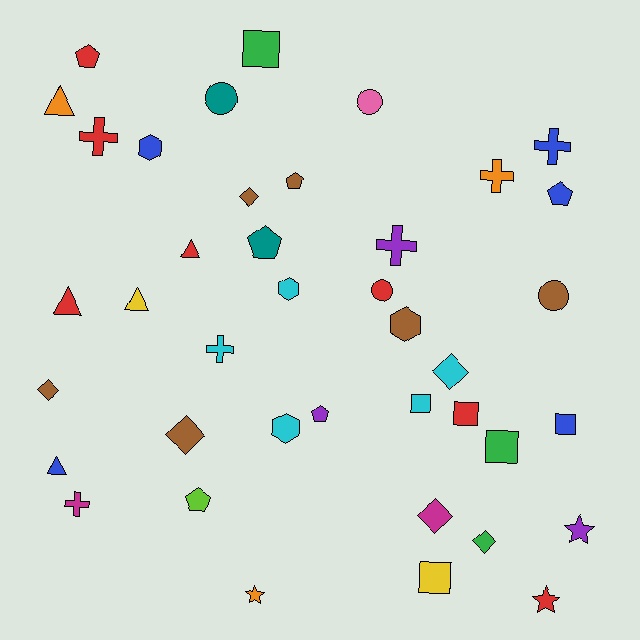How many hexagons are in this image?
There are 4 hexagons.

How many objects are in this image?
There are 40 objects.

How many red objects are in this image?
There are 7 red objects.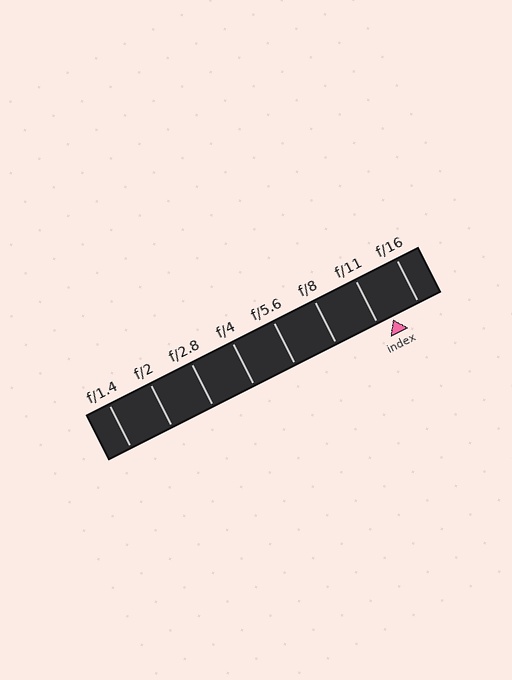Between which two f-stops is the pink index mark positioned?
The index mark is between f/11 and f/16.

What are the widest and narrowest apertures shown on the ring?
The widest aperture shown is f/1.4 and the narrowest is f/16.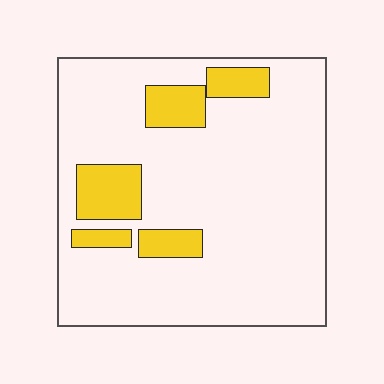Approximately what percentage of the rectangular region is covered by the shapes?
Approximately 15%.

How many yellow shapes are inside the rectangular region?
5.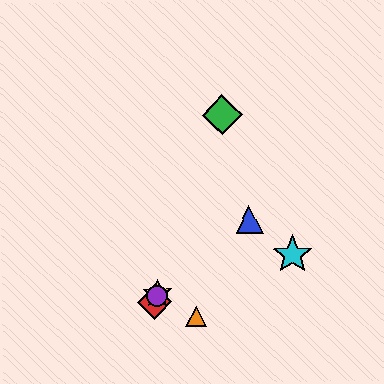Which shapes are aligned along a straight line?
The red diamond, the green diamond, the yellow star, the purple circle are aligned along a straight line.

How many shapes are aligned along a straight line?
4 shapes (the red diamond, the green diamond, the yellow star, the purple circle) are aligned along a straight line.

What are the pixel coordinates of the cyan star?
The cyan star is at (293, 255).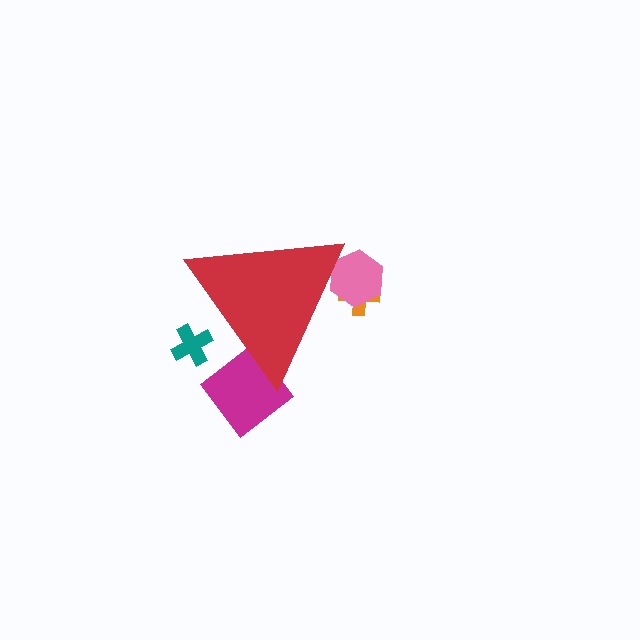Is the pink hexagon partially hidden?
Yes, the pink hexagon is partially hidden behind the red triangle.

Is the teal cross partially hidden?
Yes, the teal cross is partially hidden behind the red triangle.